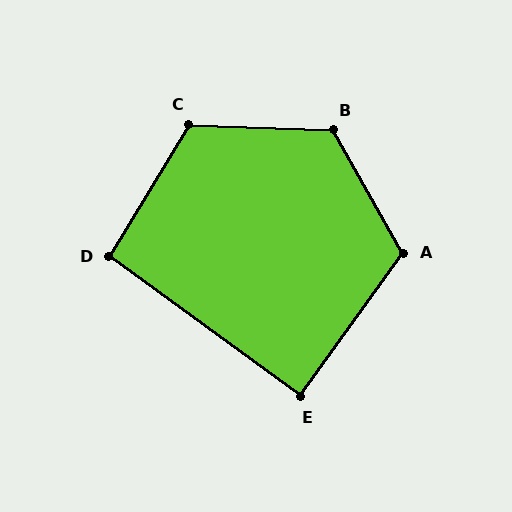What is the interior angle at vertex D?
Approximately 95 degrees (approximately right).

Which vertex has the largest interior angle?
B, at approximately 122 degrees.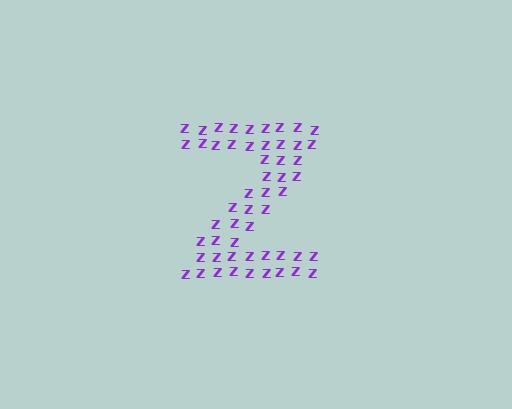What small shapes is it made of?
It is made of small letter Z's.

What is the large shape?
The large shape is the letter Z.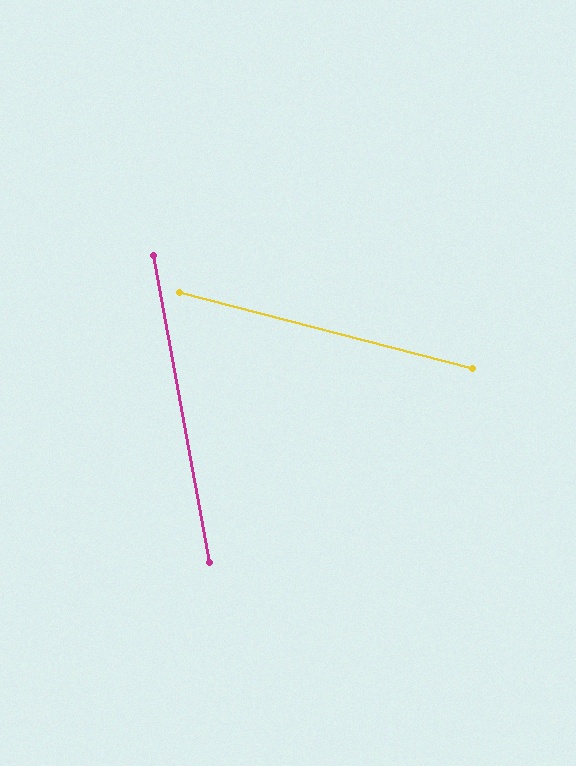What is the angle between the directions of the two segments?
Approximately 65 degrees.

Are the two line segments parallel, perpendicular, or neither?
Neither parallel nor perpendicular — they differ by about 65°.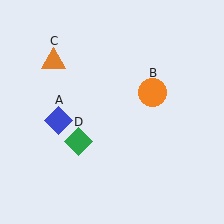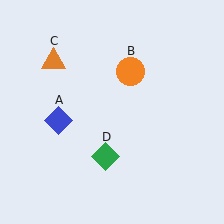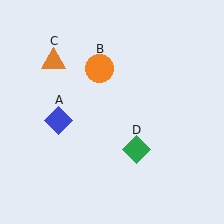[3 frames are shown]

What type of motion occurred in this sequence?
The orange circle (object B), green diamond (object D) rotated counterclockwise around the center of the scene.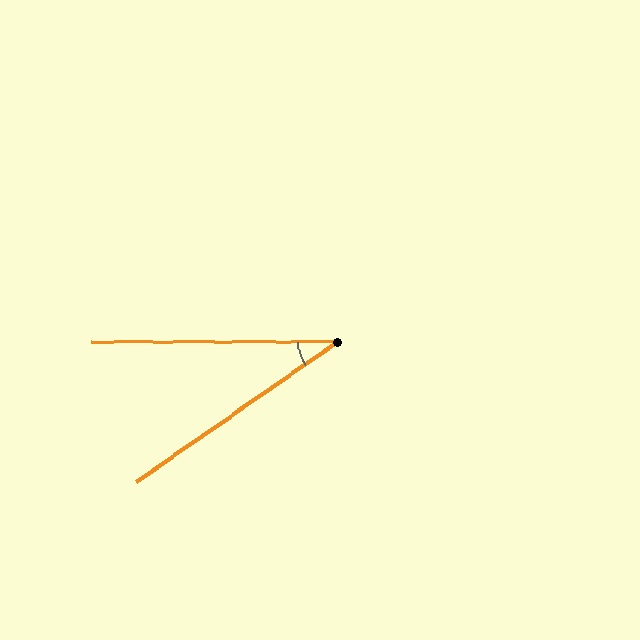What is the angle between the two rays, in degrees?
Approximately 35 degrees.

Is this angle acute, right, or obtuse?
It is acute.